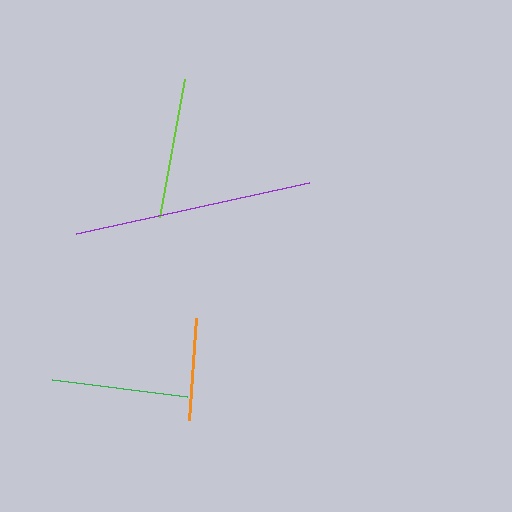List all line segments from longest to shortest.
From longest to shortest: purple, lime, green, orange.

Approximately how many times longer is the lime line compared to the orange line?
The lime line is approximately 1.4 times the length of the orange line.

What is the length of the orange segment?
The orange segment is approximately 102 pixels long.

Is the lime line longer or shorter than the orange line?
The lime line is longer than the orange line.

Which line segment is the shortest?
The orange line is the shortest at approximately 102 pixels.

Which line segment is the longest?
The purple line is the longest at approximately 238 pixels.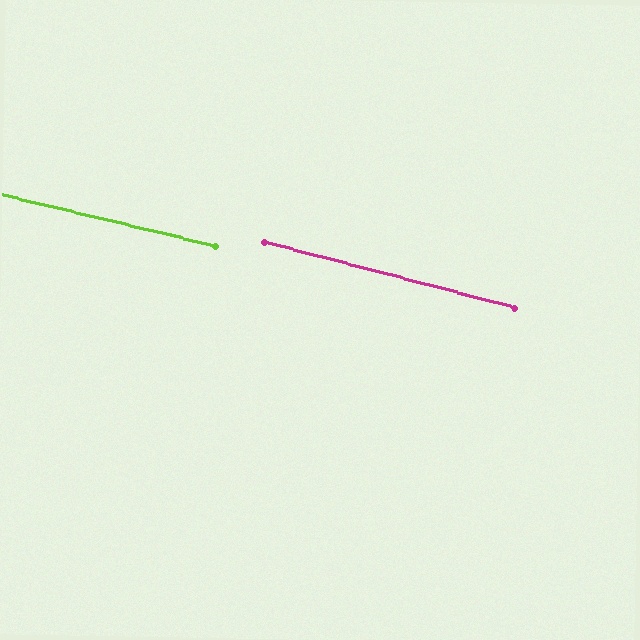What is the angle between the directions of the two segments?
Approximately 1 degree.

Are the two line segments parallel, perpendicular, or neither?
Parallel — their directions differ by only 1.4°.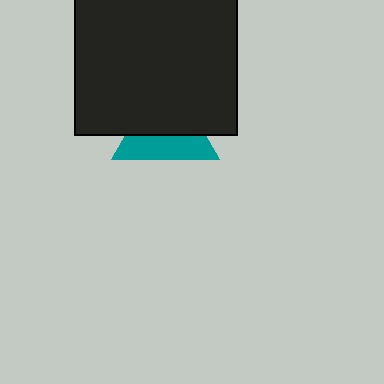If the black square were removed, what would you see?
You would see the complete teal triangle.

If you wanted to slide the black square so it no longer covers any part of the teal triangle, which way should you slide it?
Slide it up — that is the most direct way to separate the two shapes.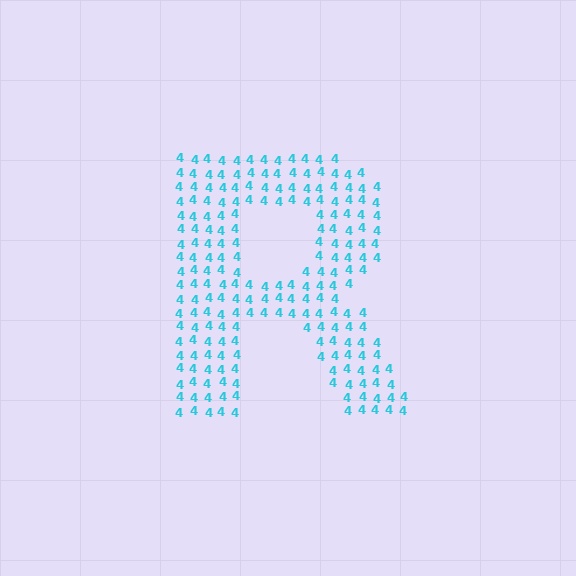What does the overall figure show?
The overall figure shows the letter R.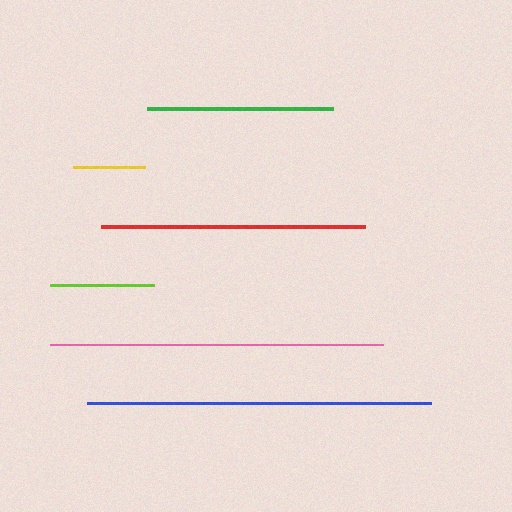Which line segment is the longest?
The blue line is the longest at approximately 344 pixels.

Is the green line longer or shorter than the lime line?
The green line is longer than the lime line.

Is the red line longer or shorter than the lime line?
The red line is longer than the lime line.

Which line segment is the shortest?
The yellow line is the shortest at approximately 72 pixels.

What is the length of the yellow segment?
The yellow segment is approximately 72 pixels long.